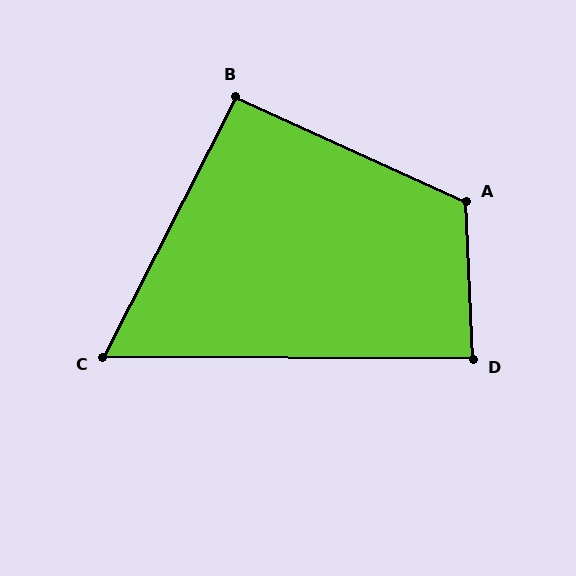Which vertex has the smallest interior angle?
C, at approximately 63 degrees.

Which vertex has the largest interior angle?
A, at approximately 117 degrees.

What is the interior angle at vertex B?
Approximately 93 degrees (approximately right).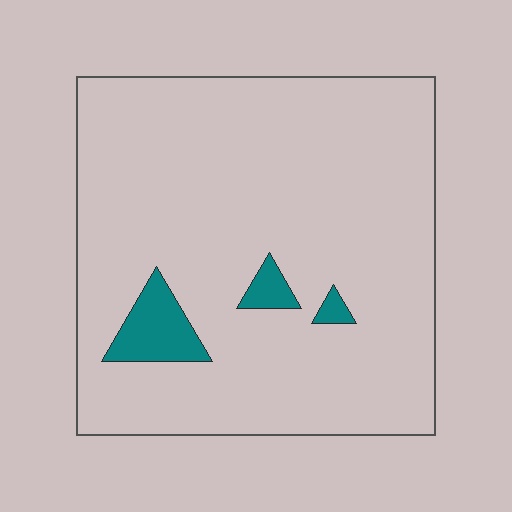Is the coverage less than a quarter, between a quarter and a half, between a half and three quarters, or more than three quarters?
Less than a quarter.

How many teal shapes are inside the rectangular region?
3.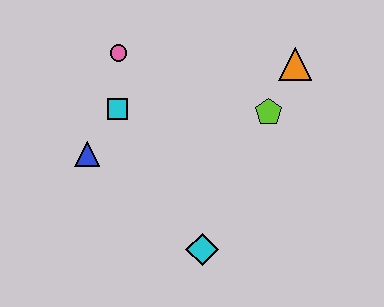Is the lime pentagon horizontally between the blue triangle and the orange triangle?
Yes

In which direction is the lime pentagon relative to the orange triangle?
The lime pentagon is below the orange triangle.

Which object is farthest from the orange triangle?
The blue triangle is farthest from the orange triangle.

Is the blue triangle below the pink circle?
Yes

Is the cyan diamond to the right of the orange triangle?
No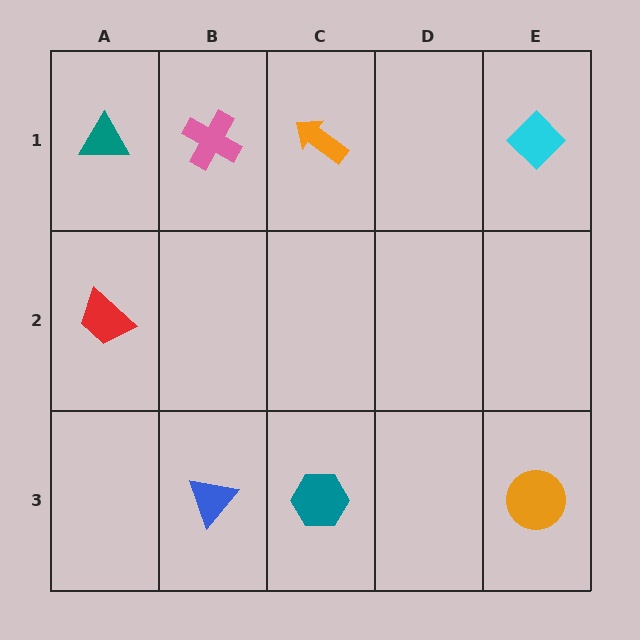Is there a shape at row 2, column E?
No, that cell is empty.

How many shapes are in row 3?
3 shapes.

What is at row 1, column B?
A pink cross.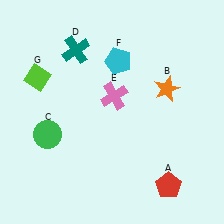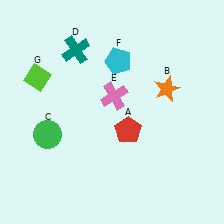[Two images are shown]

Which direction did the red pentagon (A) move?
The red pentagon (A) moved up.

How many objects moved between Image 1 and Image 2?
1 object moved between the two images.